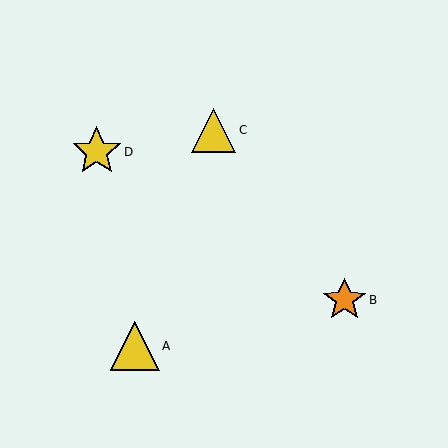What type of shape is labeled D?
Shape D is a yellow star.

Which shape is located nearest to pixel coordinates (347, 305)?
The orange star (labeled B) at (345, 300) is nearest to that location.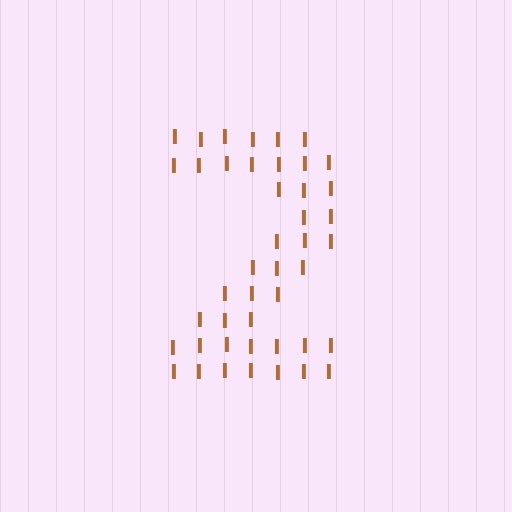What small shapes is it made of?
It is made of small letter I's.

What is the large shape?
The large shape is the digit 2.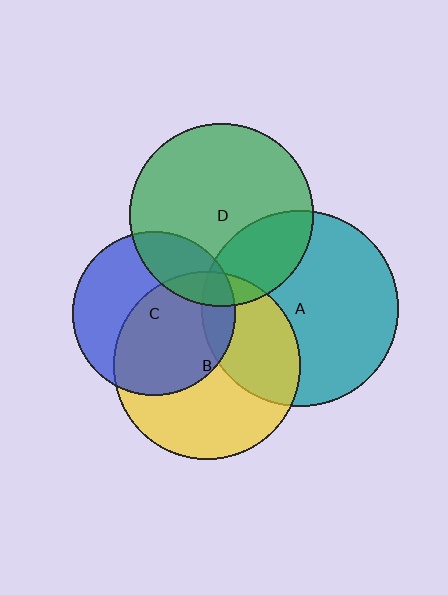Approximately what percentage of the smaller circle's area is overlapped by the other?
Approximately 10%.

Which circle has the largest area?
Circle A (teal).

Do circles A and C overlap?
Yes.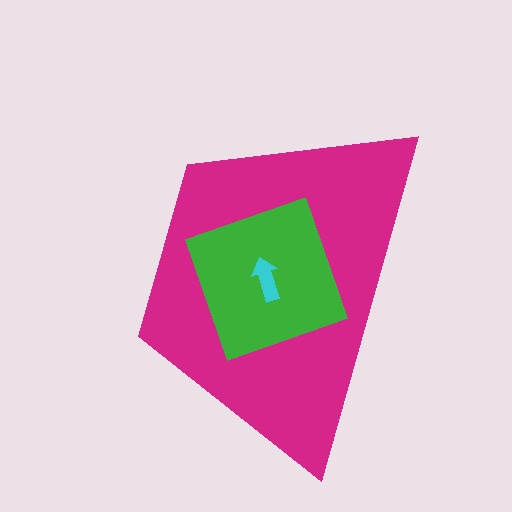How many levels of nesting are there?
3.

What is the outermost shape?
The magenta trapezoid.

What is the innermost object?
The cyan arrow.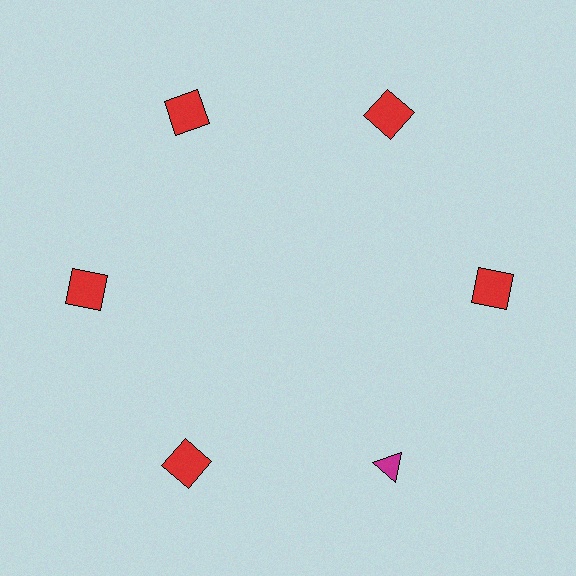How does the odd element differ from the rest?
It differs in both color (magenta instead of red) and shape (triangle instead of square).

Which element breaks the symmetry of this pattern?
The magenta triangle at roughly the 5 o'clock position breaks the symmetry. All other shapes are red squares.